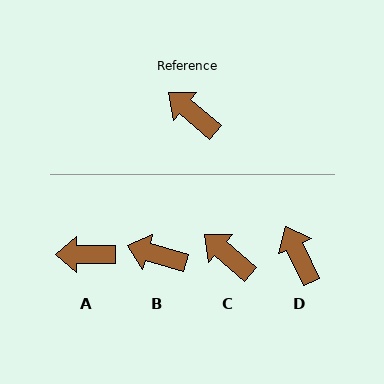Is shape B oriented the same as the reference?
No, it is off by about 24 degrees.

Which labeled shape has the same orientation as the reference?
C.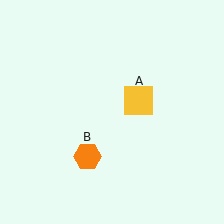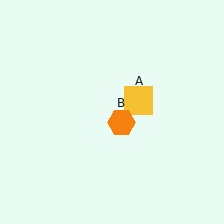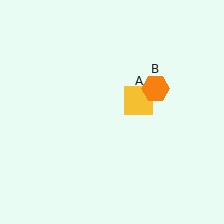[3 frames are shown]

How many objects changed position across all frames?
1 object changed position: orange hexagon (object B).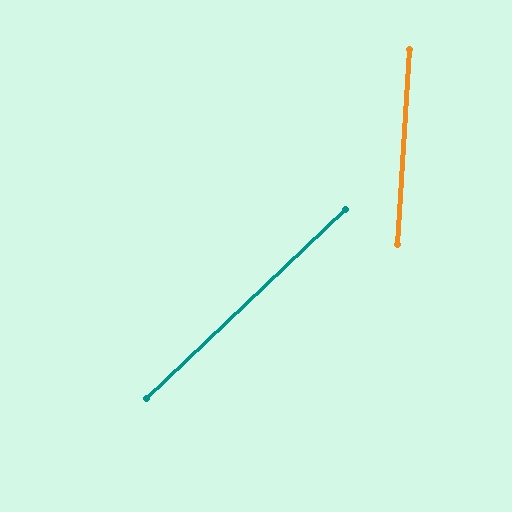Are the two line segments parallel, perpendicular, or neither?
Neither parallel nor perpendicular — they differ by about 43°.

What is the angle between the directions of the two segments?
Approximately 43 degrees.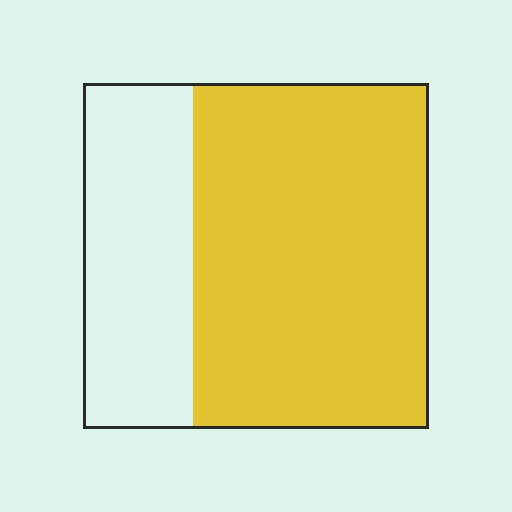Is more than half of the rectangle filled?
Yes.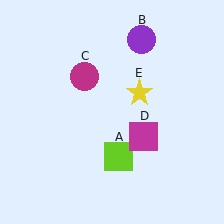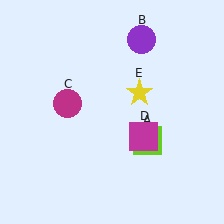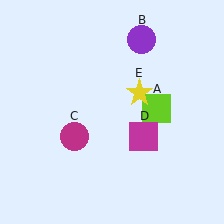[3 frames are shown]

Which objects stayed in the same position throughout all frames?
Purple circle (object B) and magenta square (object D) and yellow star (object E) remained stationary.